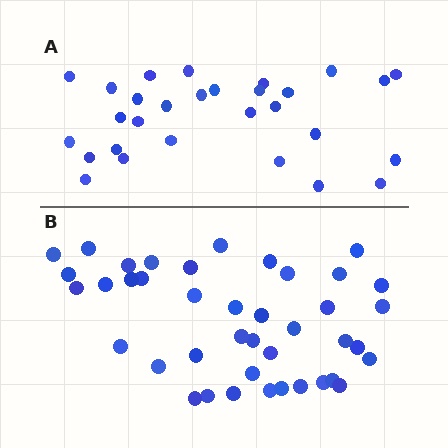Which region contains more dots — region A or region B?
Region B (the bottom region) has more dots.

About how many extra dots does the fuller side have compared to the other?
Region B has roughly 12 or so more dots than region A.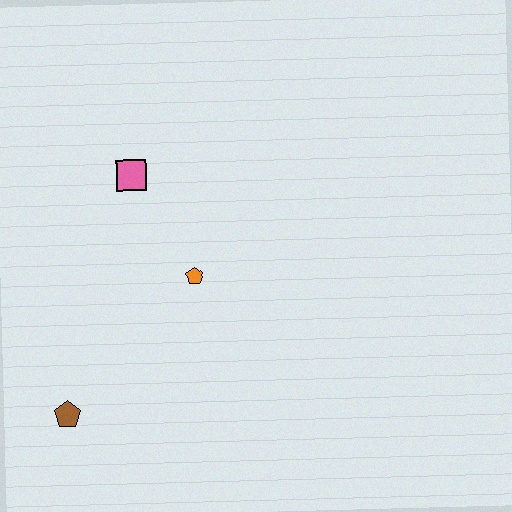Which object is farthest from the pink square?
The brown pentagon is farthest from the pink square.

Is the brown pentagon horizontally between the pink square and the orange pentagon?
No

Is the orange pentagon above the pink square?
No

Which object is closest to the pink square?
The orange pentagon is closest to the pink square.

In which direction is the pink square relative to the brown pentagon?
The pink square is above the brown pentagon.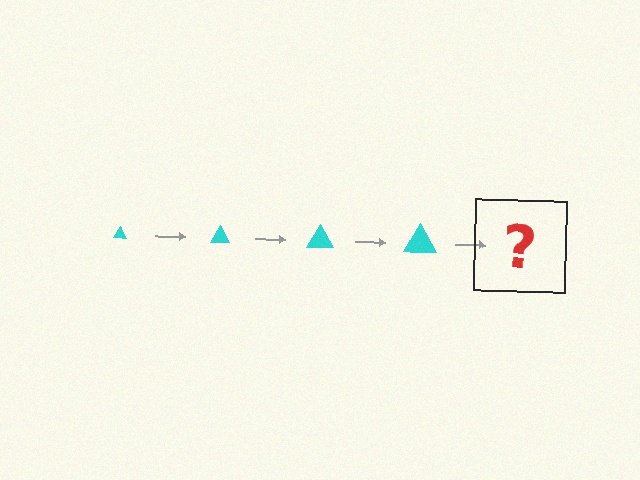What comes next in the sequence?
The next element should be a cyan triangle, larger than the previous one.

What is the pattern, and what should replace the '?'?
The pattern is that the triangle gets progressively larger each step. The '?' should be a cyan triangle, larger than the previous one.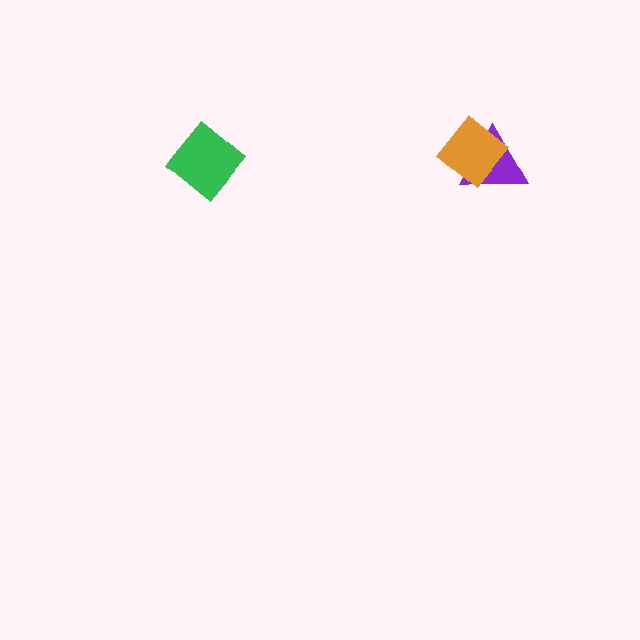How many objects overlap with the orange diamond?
1 object overlaps with the orange diamond.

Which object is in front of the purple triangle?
The orange diamond is in front of the purple triangle.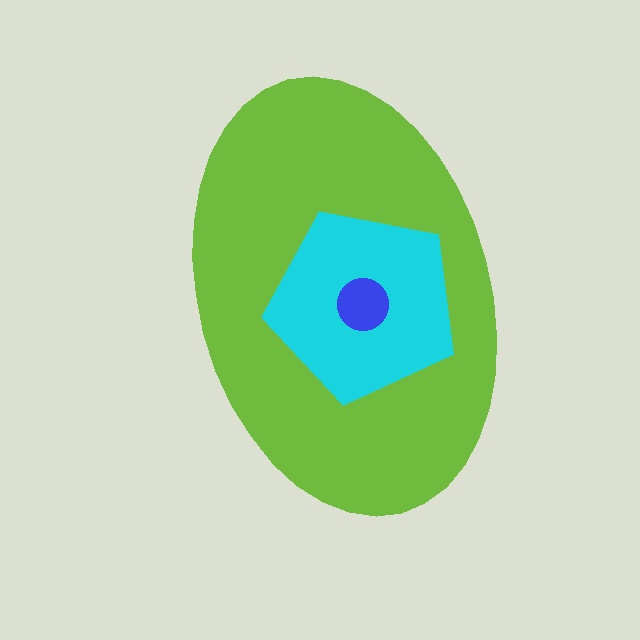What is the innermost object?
The blue circle.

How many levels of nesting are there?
3.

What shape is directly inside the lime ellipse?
The cyan pentagon.